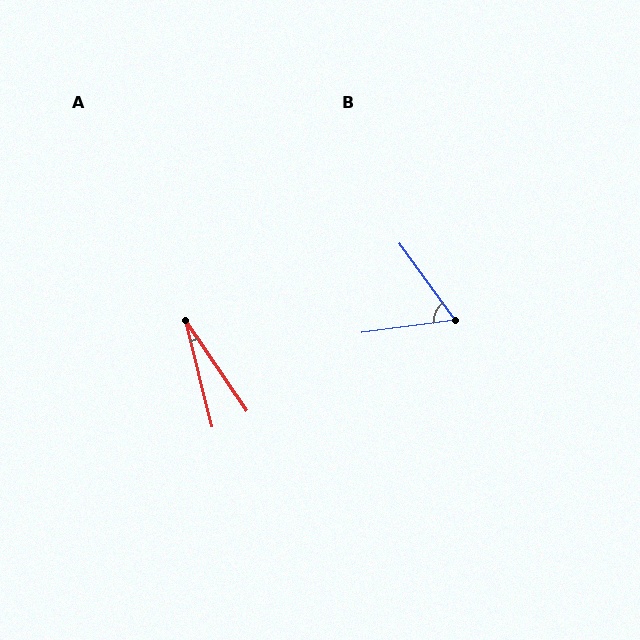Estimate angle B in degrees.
Approximately 62 degrees.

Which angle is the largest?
B, at approximately 62 degrees.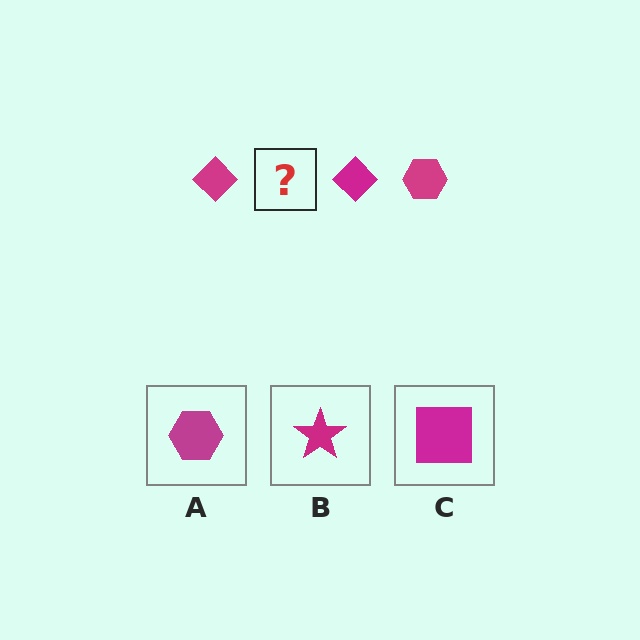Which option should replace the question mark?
Option A.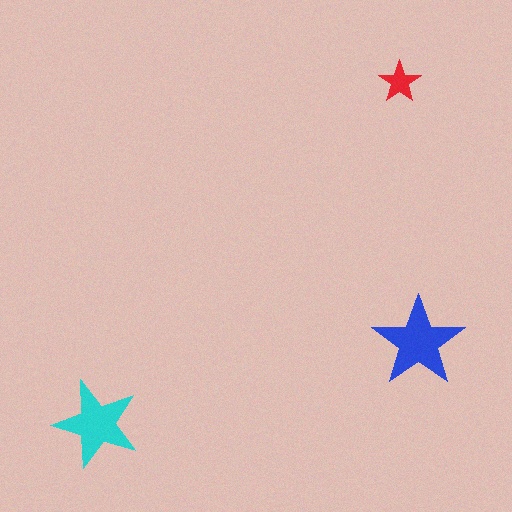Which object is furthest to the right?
The blue star is rightmost.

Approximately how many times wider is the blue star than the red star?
About 2 times wider.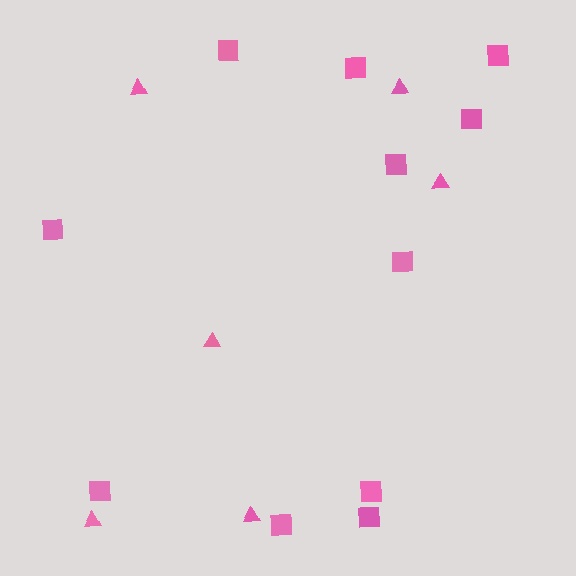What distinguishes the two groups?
There are 2 groups: one group of triangles (6) and one group of squares (11).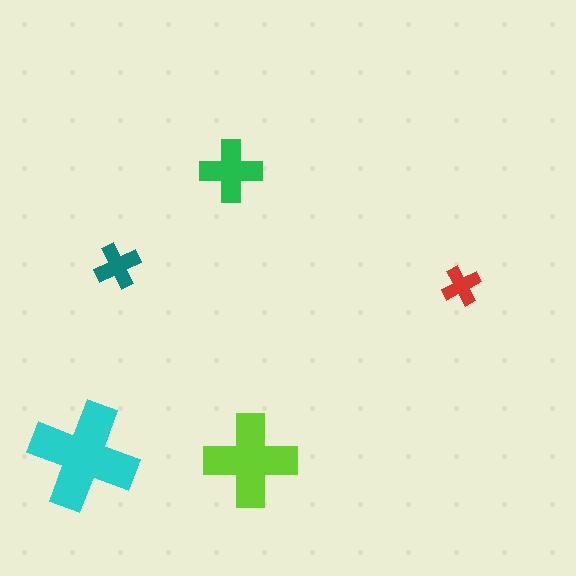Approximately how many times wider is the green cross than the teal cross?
About 1.5 times wider.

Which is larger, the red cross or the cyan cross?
The cyan one.